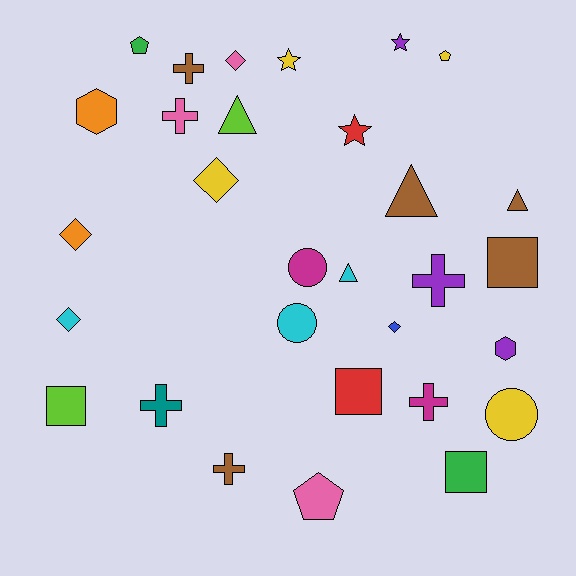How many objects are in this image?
There are 30 objects.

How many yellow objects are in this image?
There are 4 yellow objects.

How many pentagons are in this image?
There are 3 pentagons.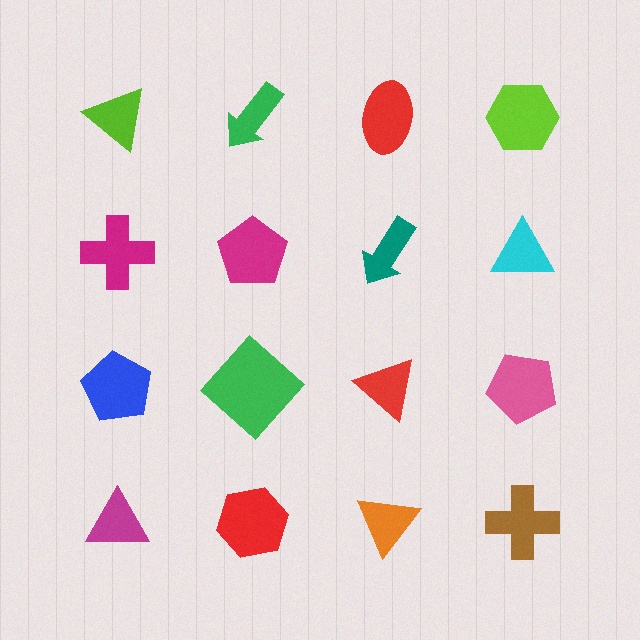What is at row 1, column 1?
A lime triangle.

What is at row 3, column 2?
A green diamond.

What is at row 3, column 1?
A blue pentagon.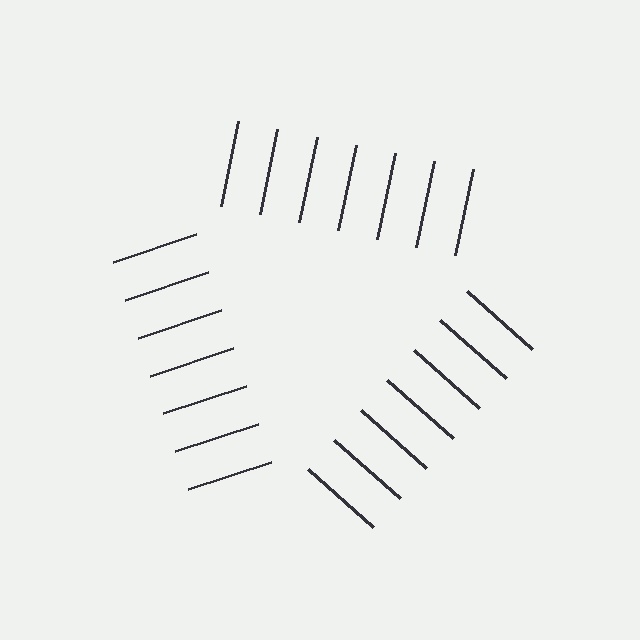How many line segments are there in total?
21 — 7 along each of the 3 edges.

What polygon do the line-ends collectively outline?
An illusory triangle — the line segments terminate on its edges but no continuous stroke is drawn.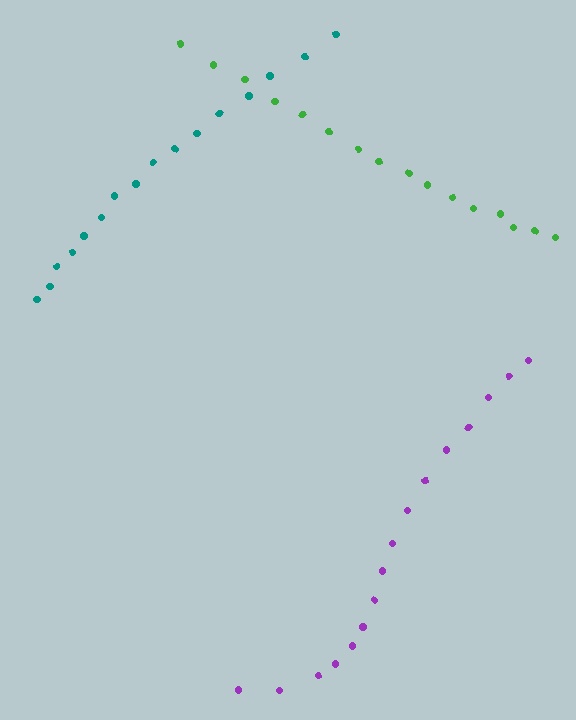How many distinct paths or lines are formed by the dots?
There are 3 distinct paths.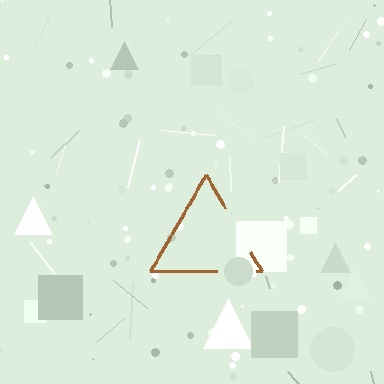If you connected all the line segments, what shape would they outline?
They would outline a triangle.